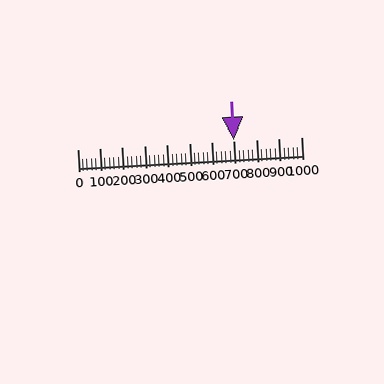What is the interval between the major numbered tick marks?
The major tick marks are spaced 100 units apart.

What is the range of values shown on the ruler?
The ruler shows values from 0 to 1000.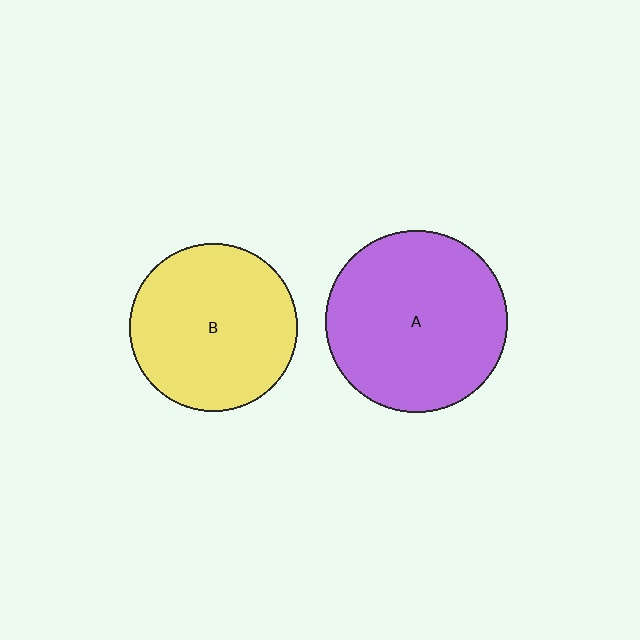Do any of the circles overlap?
No, none of the circles overlap.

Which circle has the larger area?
Circle A (purple).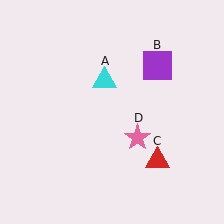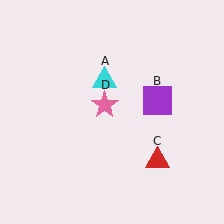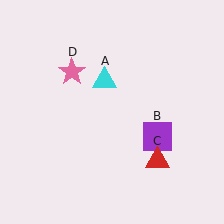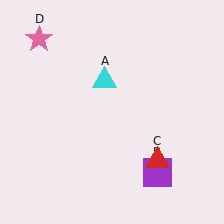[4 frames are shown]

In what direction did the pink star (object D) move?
The pink star (object D) moved up and to the left.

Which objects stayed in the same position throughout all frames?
Cyan triangle (object A) and red triangle (object C) remained stationary.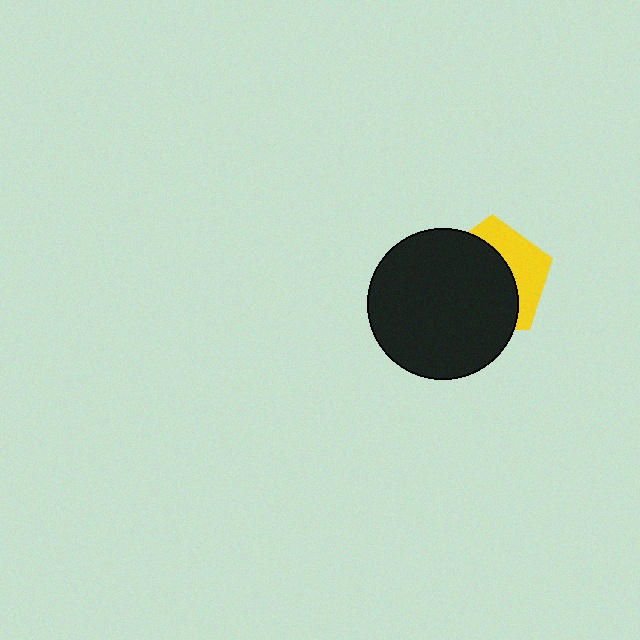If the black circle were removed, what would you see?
You would see the complete yellow pentagon.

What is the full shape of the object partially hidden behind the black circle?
The partially hidden object is a yellow pentagon.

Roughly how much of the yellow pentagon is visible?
A small part of it is visible (roughly 36%).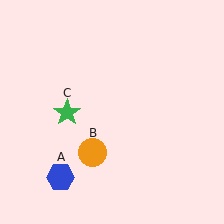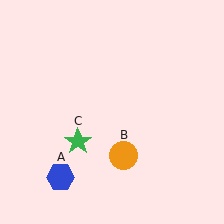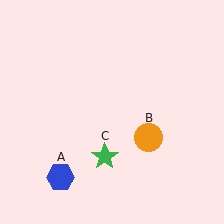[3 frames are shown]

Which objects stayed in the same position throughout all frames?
Blue hexagon (object A) remained stationary.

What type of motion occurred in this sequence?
The orange circle (object B), green star (object C) rotated counterclockwise around the center of the scene.